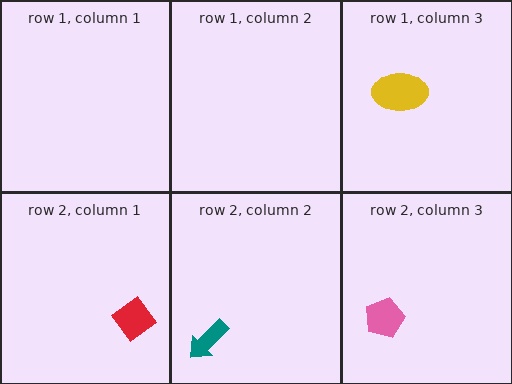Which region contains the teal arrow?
The row 2, column 2 region.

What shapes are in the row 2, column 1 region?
The red diamond.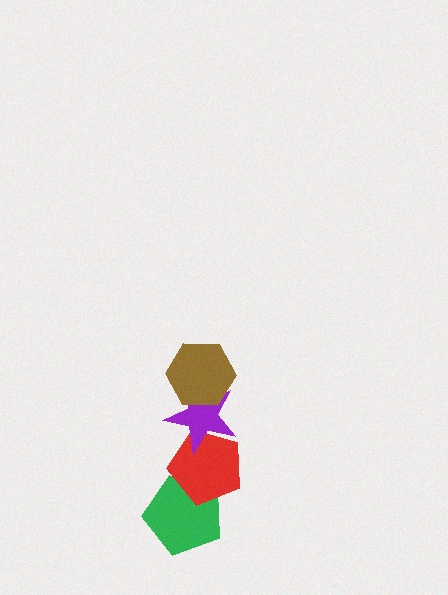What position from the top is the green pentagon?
The green pentagon is 4th from the top.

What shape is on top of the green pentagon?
The red pentagon is on top of the green pentagon.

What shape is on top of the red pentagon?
The purple star is on top of the red pentagon.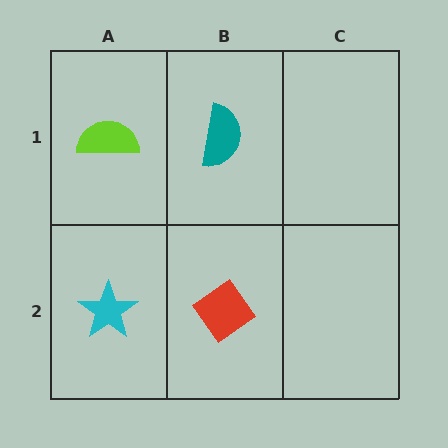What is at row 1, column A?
A lime semicircle.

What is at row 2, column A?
A cyan star.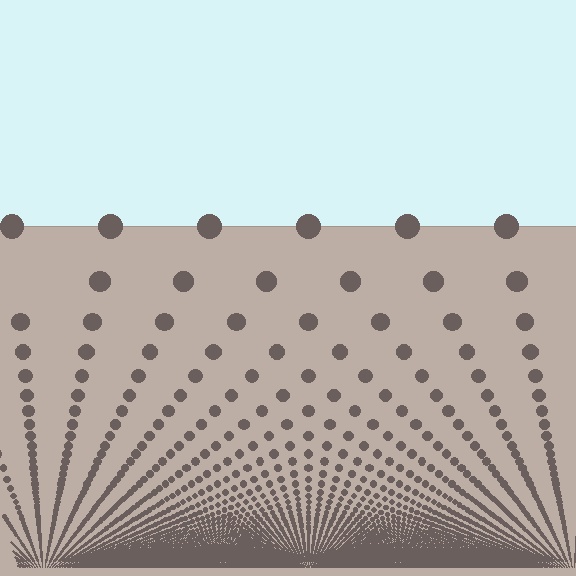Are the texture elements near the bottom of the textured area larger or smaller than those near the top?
Smaller. The gradient is inverted — elements near the bottom are smaller and denser.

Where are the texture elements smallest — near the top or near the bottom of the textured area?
Near the bottom.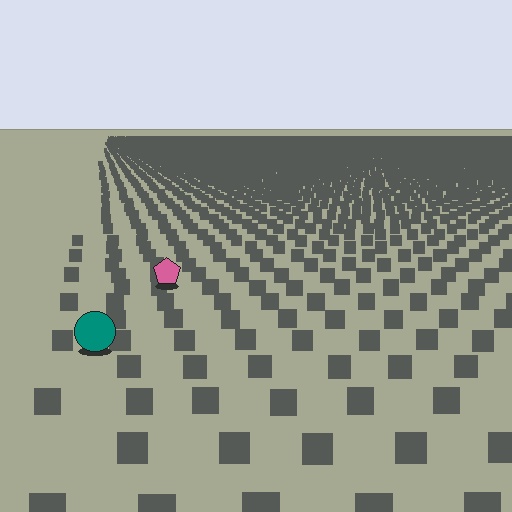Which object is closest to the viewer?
The teal circle is closest. The texture marks near it are larger and more spread out.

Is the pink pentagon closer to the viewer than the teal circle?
No. The teal circle is closer — you can tell from the texture gradient: the ground texture is coarser near it.